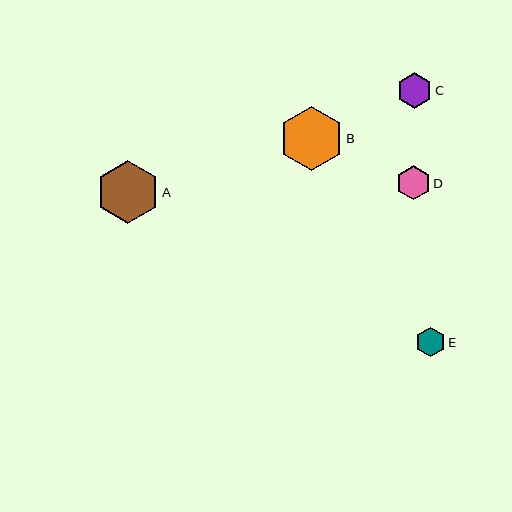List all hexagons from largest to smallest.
From largest to smallest: B, A, C, D, E.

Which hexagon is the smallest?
Hexagon E is the smallest with a size of approximately 30 pixels.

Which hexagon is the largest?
Hexagon B is the largest with a size of approximately 64 pixels.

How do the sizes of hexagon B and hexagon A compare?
Hexagon B and hexagon A are approximately the same size.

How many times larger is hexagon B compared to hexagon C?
Hexagon B is approximately 1.8 times the size of hexagon C.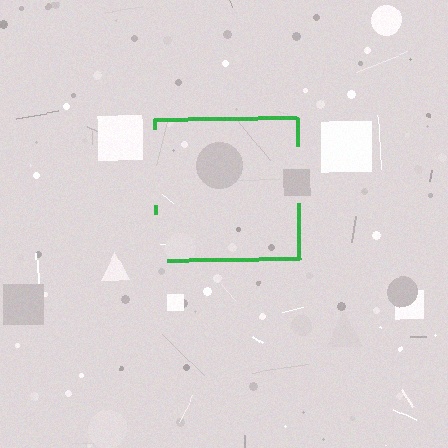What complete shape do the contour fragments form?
The contour fragments form a square.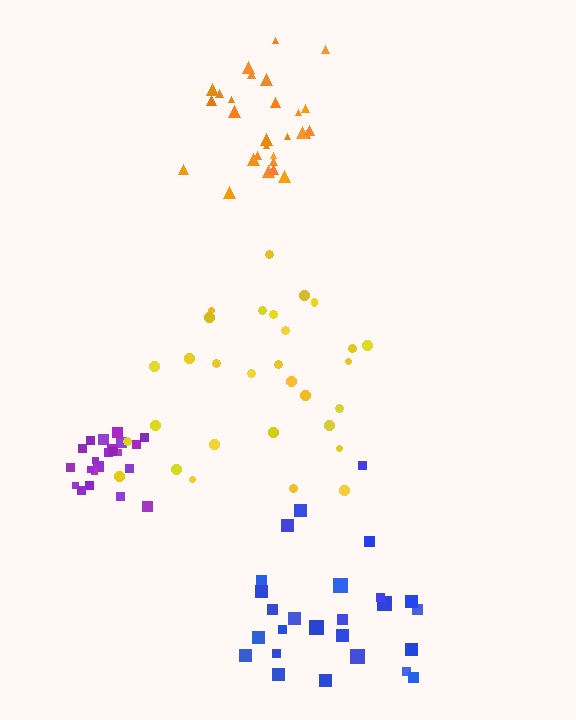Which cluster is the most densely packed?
Purple.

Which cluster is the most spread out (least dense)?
Blue.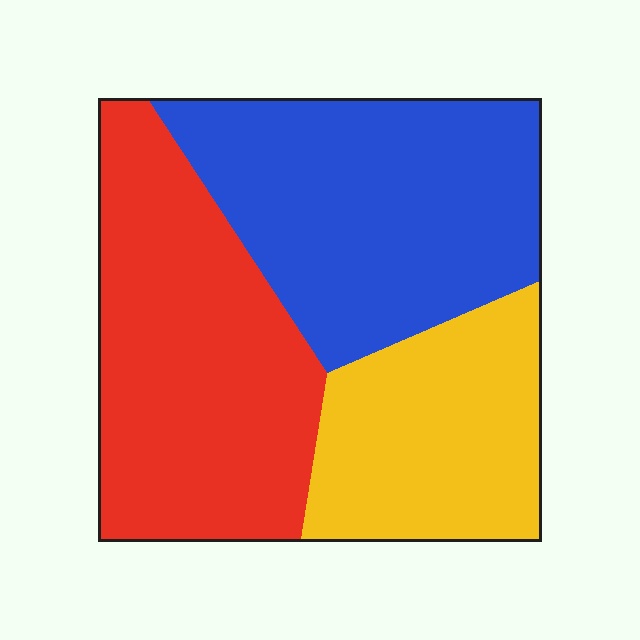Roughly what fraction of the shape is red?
Red covers around 40% of the shape.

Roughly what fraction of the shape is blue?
Blue takes up about three eighths (3/8) of the shape.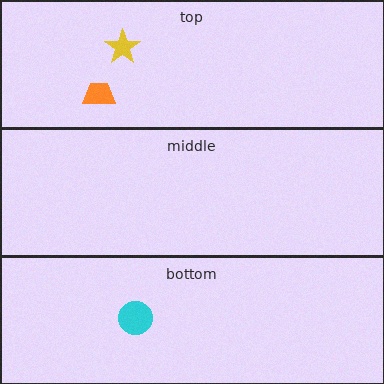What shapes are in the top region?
The orange trapezoid, the yellow star.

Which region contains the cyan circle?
The bottom region.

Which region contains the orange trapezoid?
The top region.